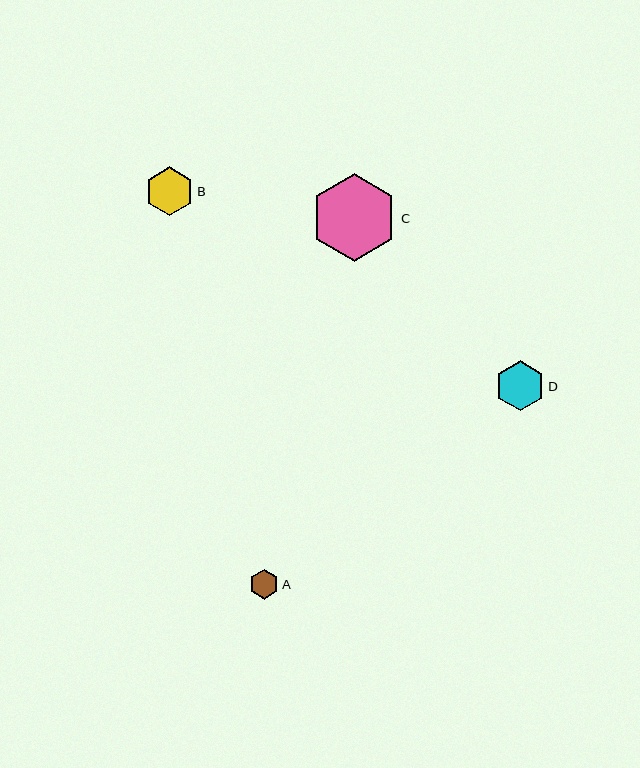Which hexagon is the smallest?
Hexagon A is the smallest with a size of approximately 30 pixels.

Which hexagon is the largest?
Hexagon C is the largest with a size of approximately 88 pixels.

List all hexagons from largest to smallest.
From largest to smallest: C, D, B, A.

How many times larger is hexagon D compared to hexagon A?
Hexagon D is approximately 1.7 times the size of hexagon A.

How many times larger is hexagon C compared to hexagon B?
Hexagon C is approximately 1.8 times the size of hexagon B.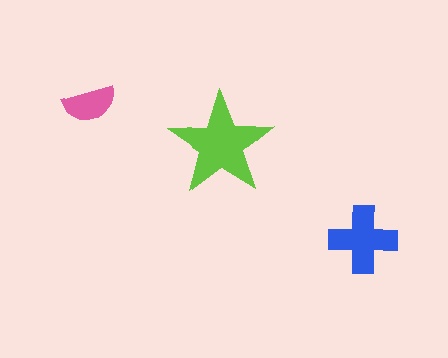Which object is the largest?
The lime star.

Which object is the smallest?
The pink semicircle.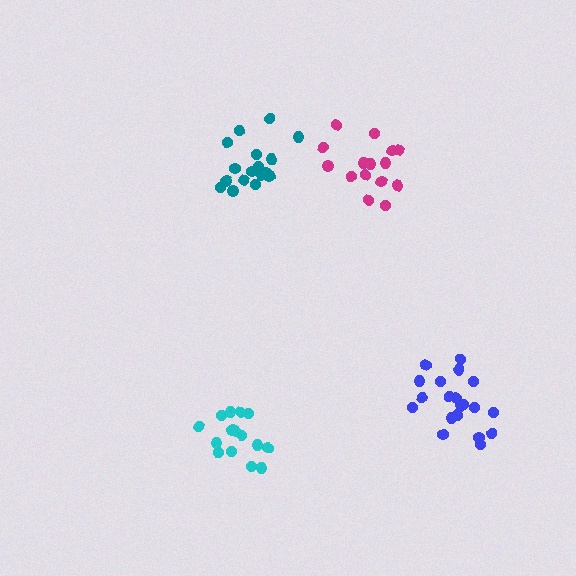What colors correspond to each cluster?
The clusters are colored: cyan, magenta, teal, blue.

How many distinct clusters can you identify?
There are 4 distinct clusters.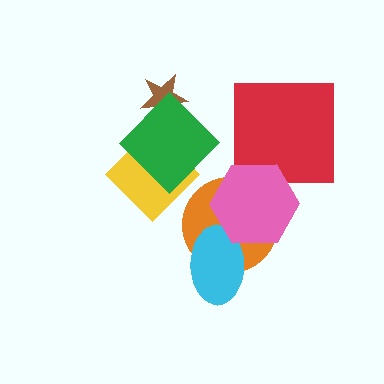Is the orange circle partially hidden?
Yes, it is partially covered by another shape.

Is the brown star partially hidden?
Yes, it is partially covered by another shape.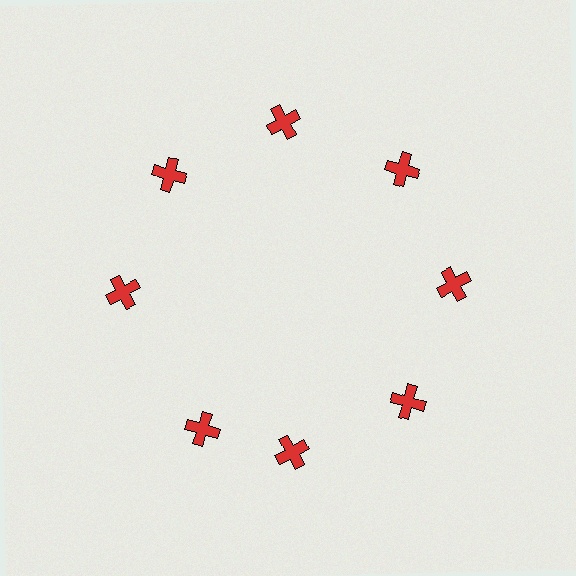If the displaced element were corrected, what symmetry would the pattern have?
It would have 8-fold rotational symmetry — the pattern would map onto itself every 45 degrees.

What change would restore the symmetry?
The symmetry would be restored by rotating it back into even spacing with its neighbors so that all 8 crosses sit at equal angles and equal distance from the center.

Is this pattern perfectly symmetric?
No. The 8 red crosses are arranged in a ring, but one element near the 8 o'clock position is rotated out of alignment along the ring, breaking the 8-fold rotational symmetry.